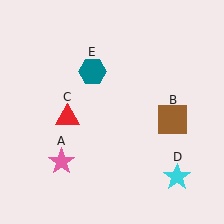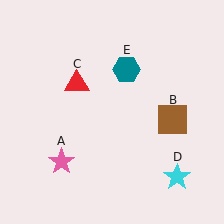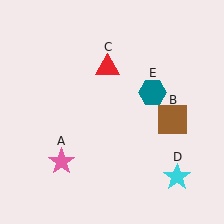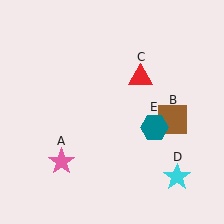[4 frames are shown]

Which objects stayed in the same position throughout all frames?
Pink star (object A) and brown square (object B) and cyan star (object D) remained stationary.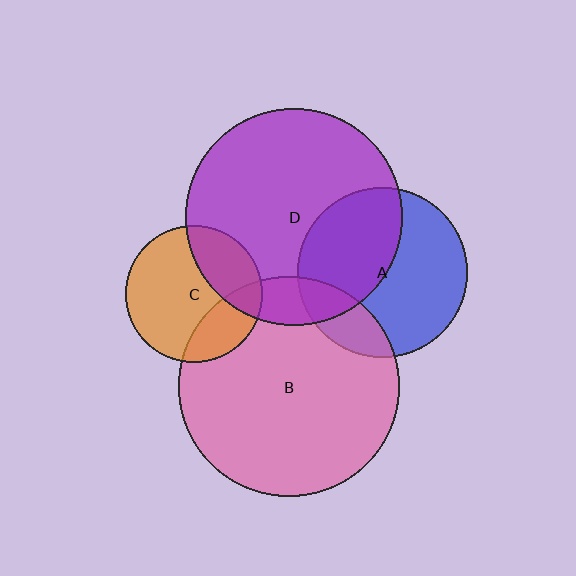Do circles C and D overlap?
Yes.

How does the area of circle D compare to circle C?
Approximately 2.5 times.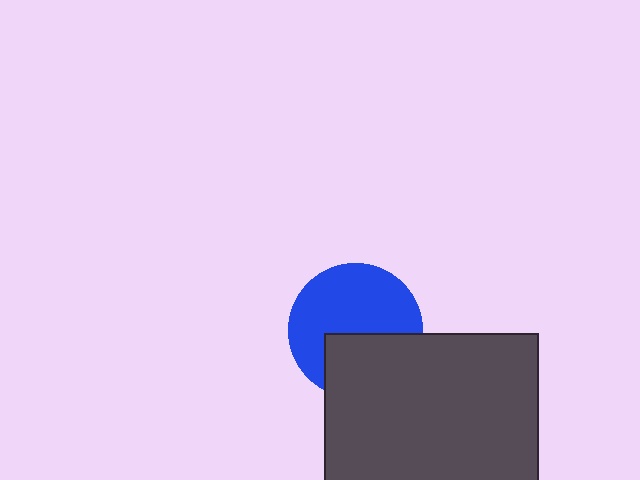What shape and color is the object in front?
The object in front is a dark gray rectangle.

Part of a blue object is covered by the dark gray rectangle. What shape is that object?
It is a circle.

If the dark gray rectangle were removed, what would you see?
You would see the complete blue circle.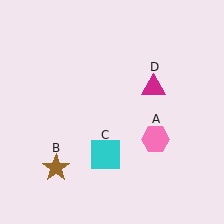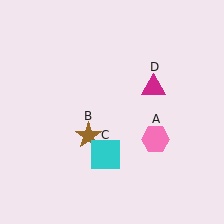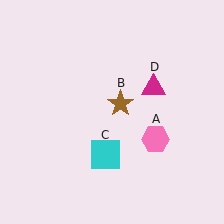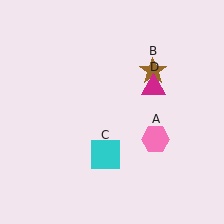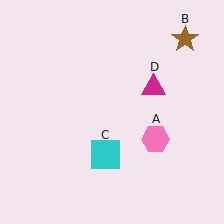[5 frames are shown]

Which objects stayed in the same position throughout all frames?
Pink hexagon (object A) and cyan square (object C) and magenta triangle (object D) remained stationary.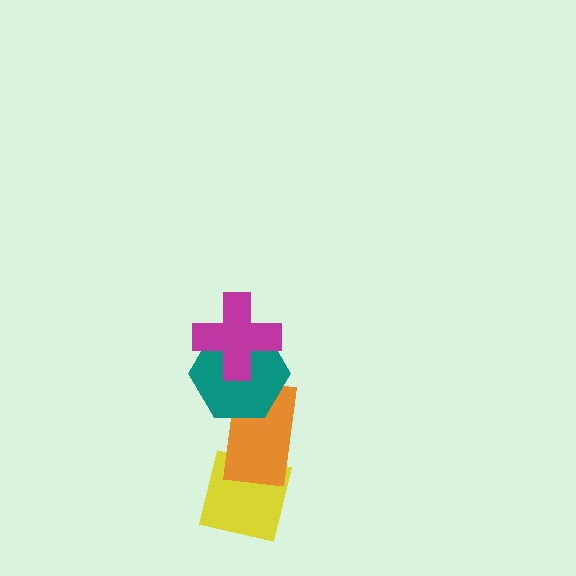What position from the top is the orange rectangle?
The orange rectangle is 3rd from the top.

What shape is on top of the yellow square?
The orange rectangle is on top of the yellow square.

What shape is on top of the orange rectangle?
The teal hexagon is on top of the orange rectangle.